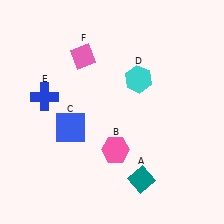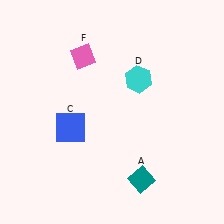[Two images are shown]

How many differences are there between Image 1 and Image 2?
There are 2 differences between the two images.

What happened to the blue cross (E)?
The blue cross (E) was removed in Image 2. It was in the top-left area of Image 1.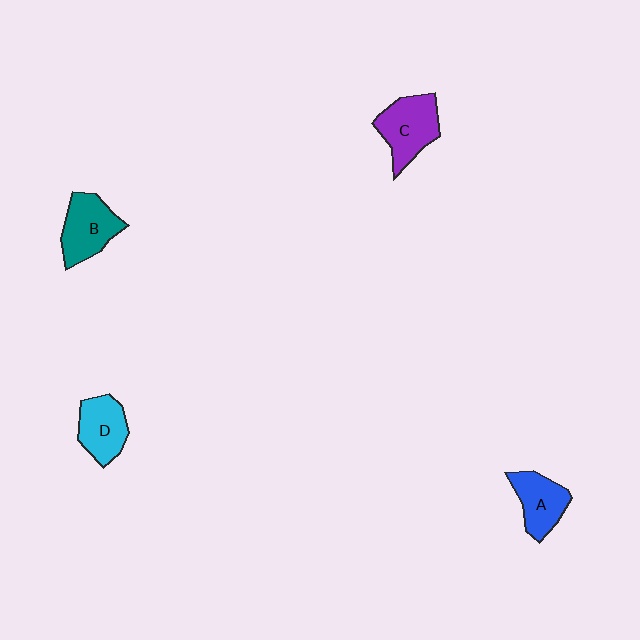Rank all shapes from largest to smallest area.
From largest to smallest: C (purple), B (teal), D (cyan), A (blue).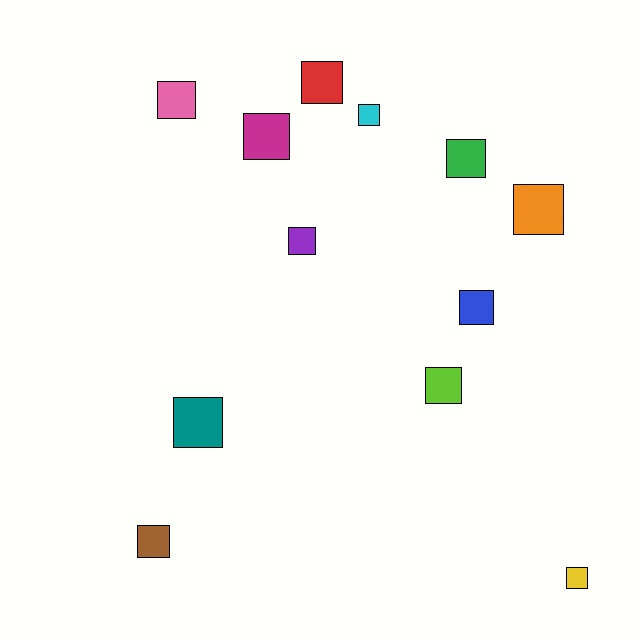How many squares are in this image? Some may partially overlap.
There are 12 squares.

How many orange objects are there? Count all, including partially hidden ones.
There is 1 orange object.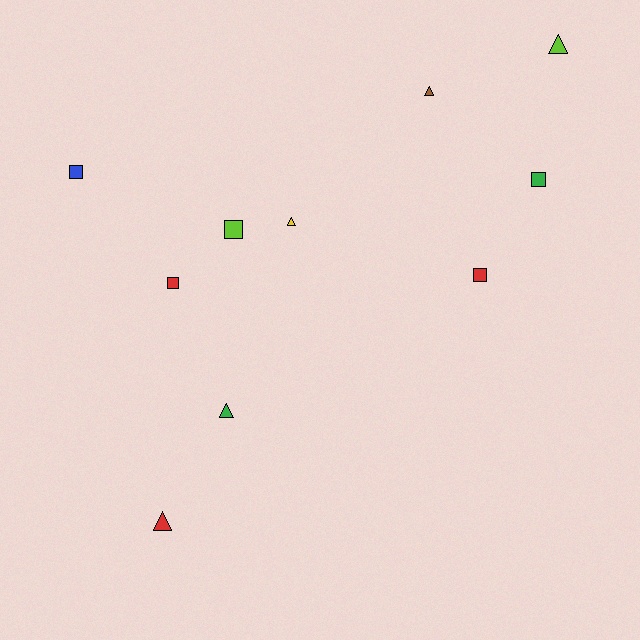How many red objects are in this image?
There are 3 red objects.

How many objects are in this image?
There are 10 objects.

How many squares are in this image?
There are 5 squares.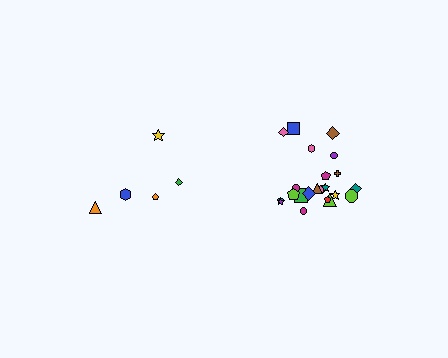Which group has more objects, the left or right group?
The right group.